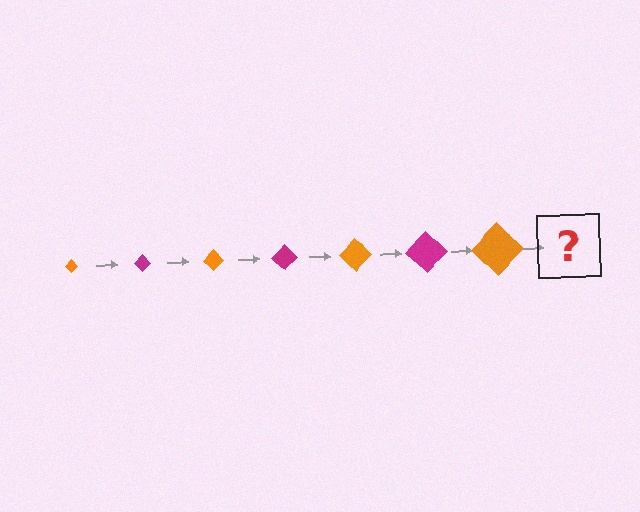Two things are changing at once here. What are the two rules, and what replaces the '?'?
The two rules are that the diamond grows larger each step and the color cycles through orange and magenta. The '?' should be a magenta diamond, larger than the previous one.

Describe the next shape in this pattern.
It should be a magenta diamond, larger than the previous one.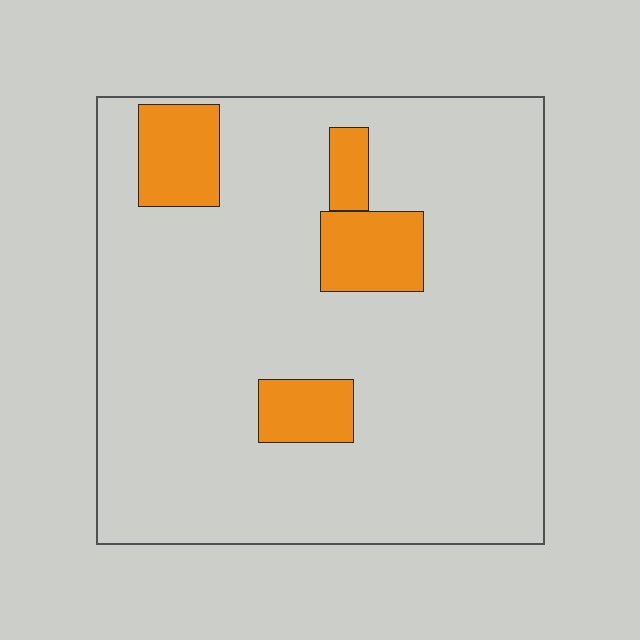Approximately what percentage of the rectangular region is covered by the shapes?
Approximately 15%.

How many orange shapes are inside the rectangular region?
4.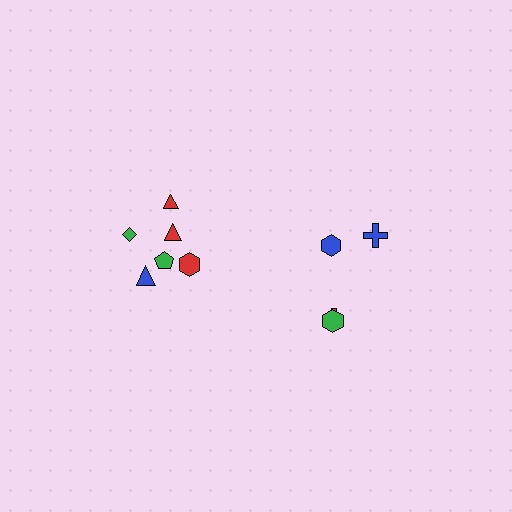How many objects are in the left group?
There are 6 objects.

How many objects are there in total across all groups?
There are 10 objects.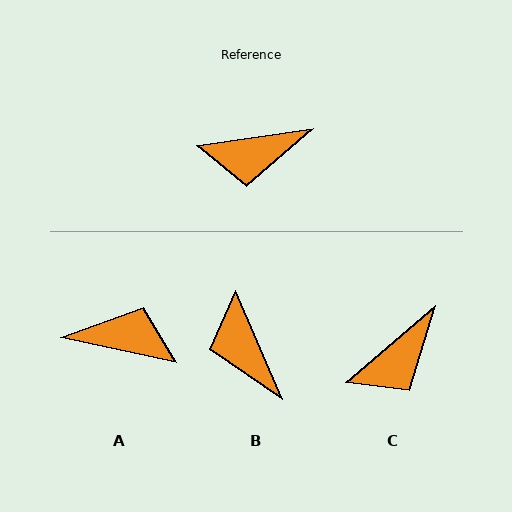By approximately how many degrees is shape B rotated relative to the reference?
Approximately 75 degrees clockwise.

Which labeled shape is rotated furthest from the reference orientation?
A, about 159 degrees away.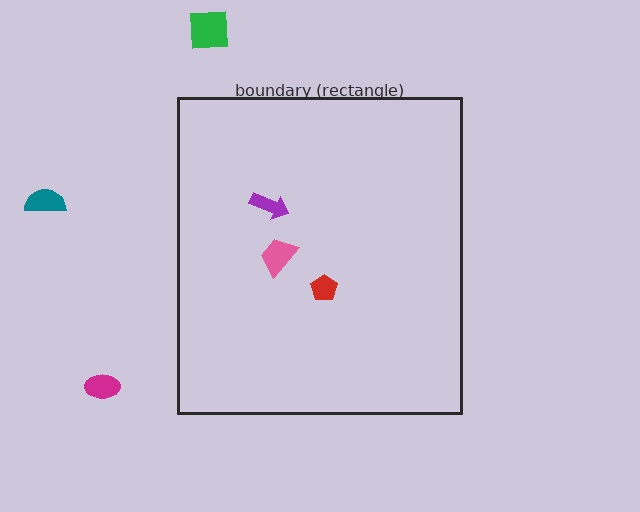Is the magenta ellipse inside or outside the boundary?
Outside.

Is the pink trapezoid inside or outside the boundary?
Inside.